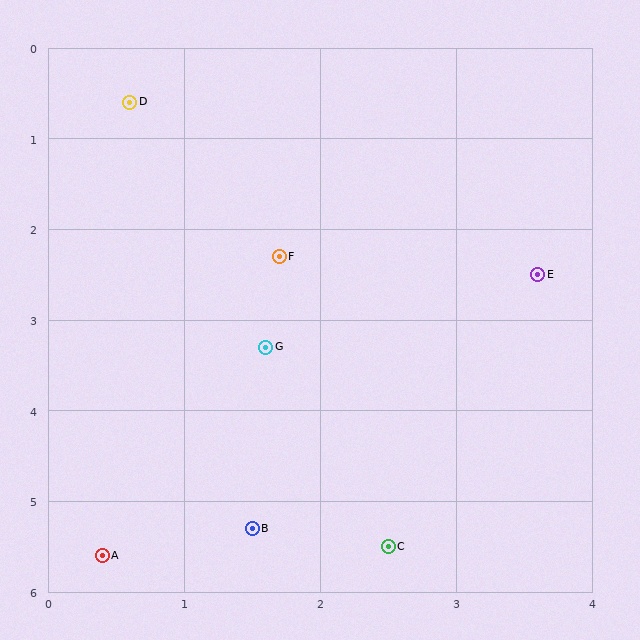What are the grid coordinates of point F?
Point F is at approximately (1.7, 2.3).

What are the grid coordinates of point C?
Point C is at approximately (2.5, 5.5).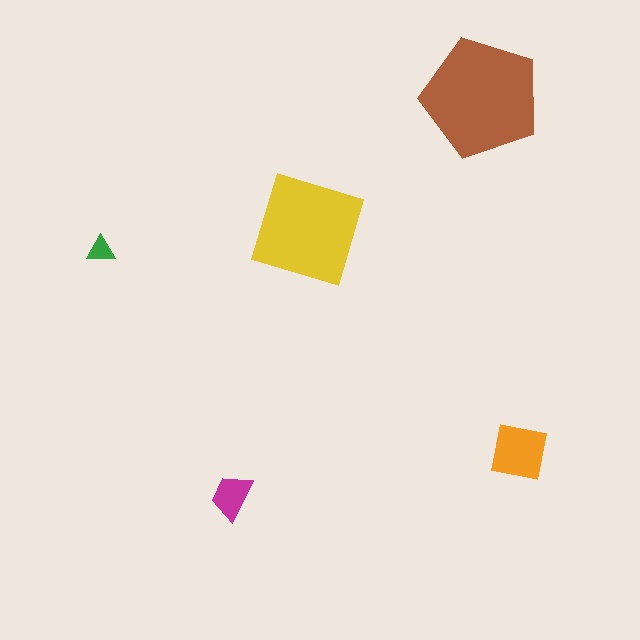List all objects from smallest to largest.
The green triangle, the magenta trapezoid, the orange square, the yellow diamond, the brown pentagon.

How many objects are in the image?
There are 5 objects in the image.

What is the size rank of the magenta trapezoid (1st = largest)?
4th.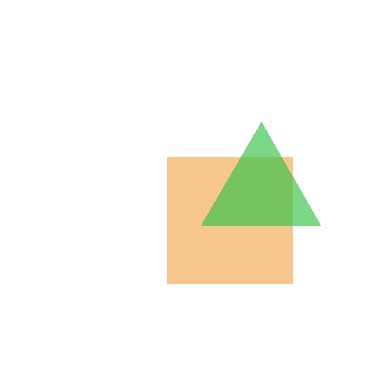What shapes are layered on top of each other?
The layered shapes are: an orange square, a green triangle.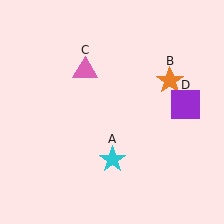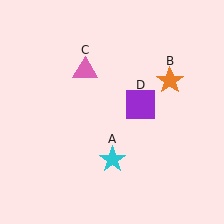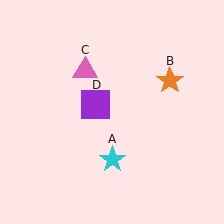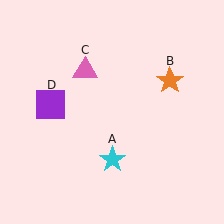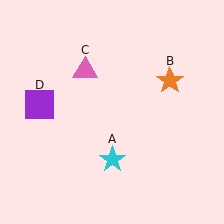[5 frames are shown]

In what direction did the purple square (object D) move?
The purple square (object D) moved left.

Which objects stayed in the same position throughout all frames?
Cyan star (object A) and orange star (object B) and pink triangle (object C) remained stationary.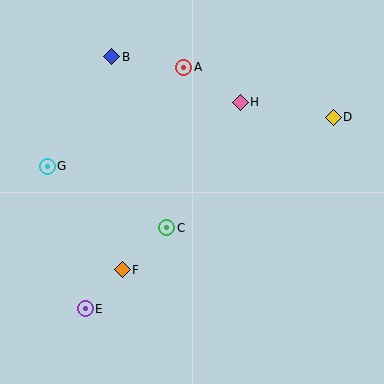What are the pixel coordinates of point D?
Point D is at (333, 117).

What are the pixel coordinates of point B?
Point B is at (112, 57).